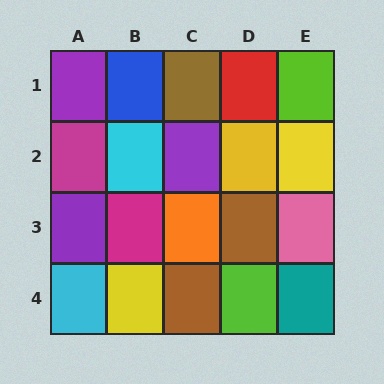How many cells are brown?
3 cells are brown.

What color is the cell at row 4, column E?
Teal.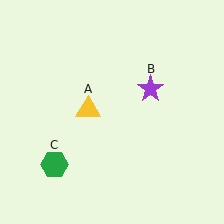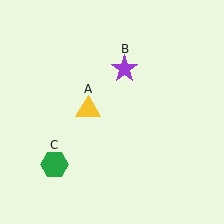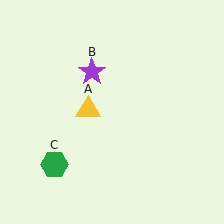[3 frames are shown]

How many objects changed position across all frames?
1 object changed position: purple star (object B).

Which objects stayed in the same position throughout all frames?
Yellow triangle (object A) and green hexagon (object C) remained stationary.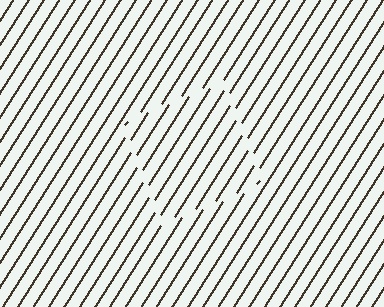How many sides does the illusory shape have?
4 sides — the line-ends trace a square.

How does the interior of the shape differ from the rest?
The interior of the shape contains the same grating, shifted by half a period — the contour is defined by the phase discontinuity where line-ends from the inner and outer gratings abut.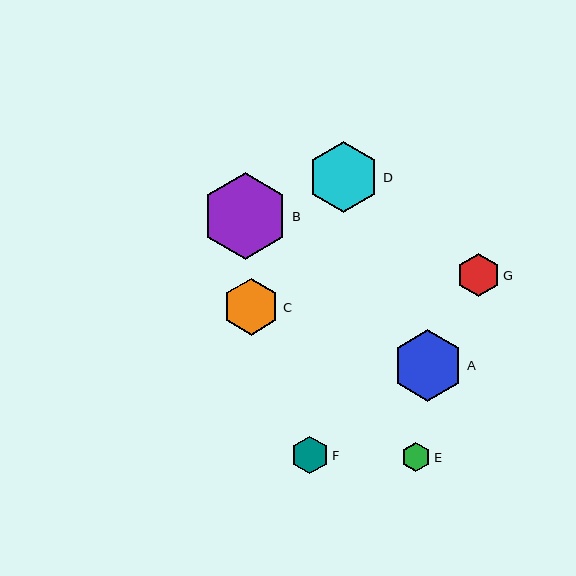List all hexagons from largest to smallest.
From largest to smallest: B, D, A, C, G, F, E.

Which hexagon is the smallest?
Hexagon E is the smallest with a size of approximately 29 pixels.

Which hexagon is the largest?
Hexagon B is the largest with a size of approximately 87 pixels.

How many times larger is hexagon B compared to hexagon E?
Hexagon B is approximately 3.0 times the size of hexagon E.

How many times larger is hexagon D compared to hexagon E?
Hexagon D is approximately 2.4 times the size of hexagon E.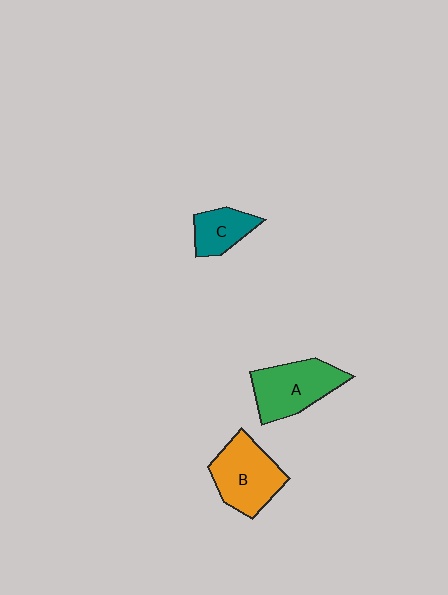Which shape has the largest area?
Shape B (orange).